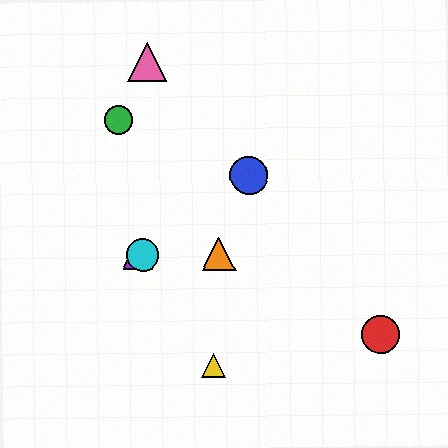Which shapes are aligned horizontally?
The purple triangle, the orange triangle, the cyan circle are aligned horizontally.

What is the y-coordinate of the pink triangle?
The pink triangle is at y≈62.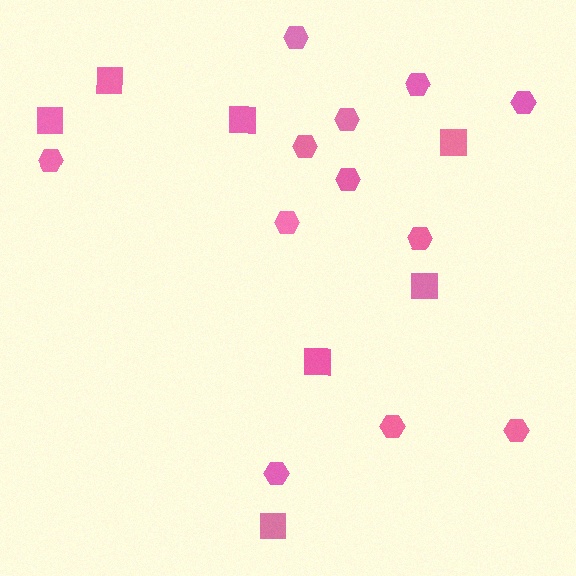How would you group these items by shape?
There are 2 groups: one group of hexagons (12) and one group of squares (7).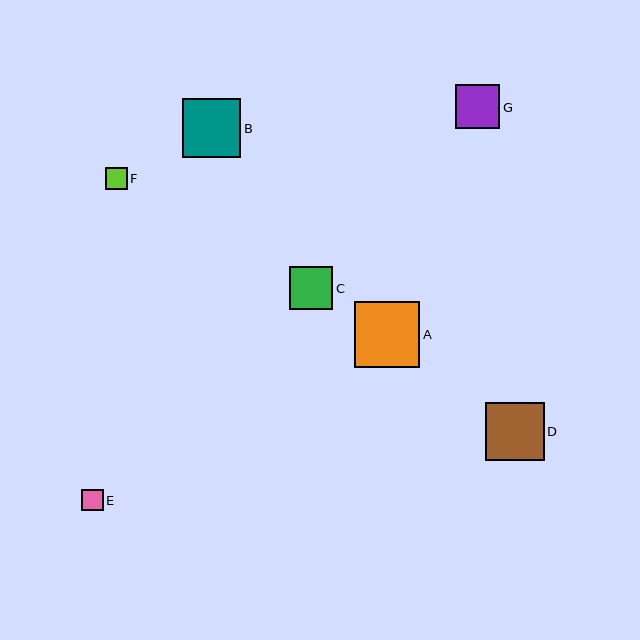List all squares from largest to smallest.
From largest to smallest: A, B, D, G, C, F, E.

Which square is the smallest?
Square E is the smallest with a size of approximately 21 pixels.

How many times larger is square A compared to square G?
Square A is approximately 1.5 times the size of square G.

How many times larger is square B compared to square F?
Square B is approximately 2.7 times the size of square F.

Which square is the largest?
Square A is the largest with a size of approximately 65 pixels.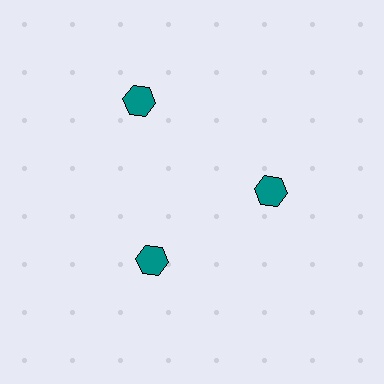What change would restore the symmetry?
The symmetry would be restored by moving it inward, back onto the ring so that all 3 hexagons sit at equal angles and equal distance from the center.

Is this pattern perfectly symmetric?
No. The 3 teal hexagons are arranged in a ring, but one element near the 11 o'clock position is pushed outward from the center, breaking the 3-fold rotational symmetry.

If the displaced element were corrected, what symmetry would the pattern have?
It would have 3-fold rotational symmetry — the pattern would map onto itself every 120 degrees.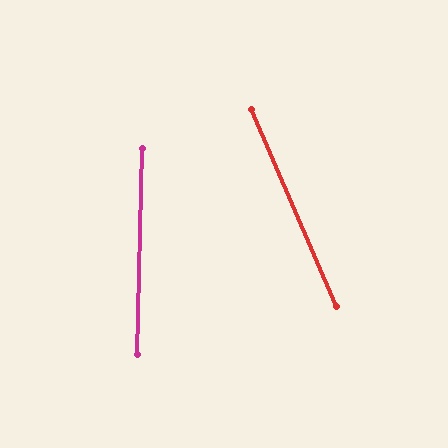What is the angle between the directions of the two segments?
Approximately 25 degrees.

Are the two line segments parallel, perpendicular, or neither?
Neither parallel nor perpendicular — they differ by about 25°.